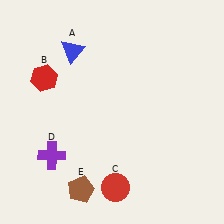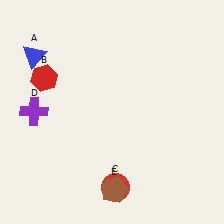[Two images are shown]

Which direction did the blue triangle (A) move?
The blue triangle (A) moved left.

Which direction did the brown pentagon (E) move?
The brown pentagon (E) moved right.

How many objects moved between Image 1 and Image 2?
3 objects moved between the two images.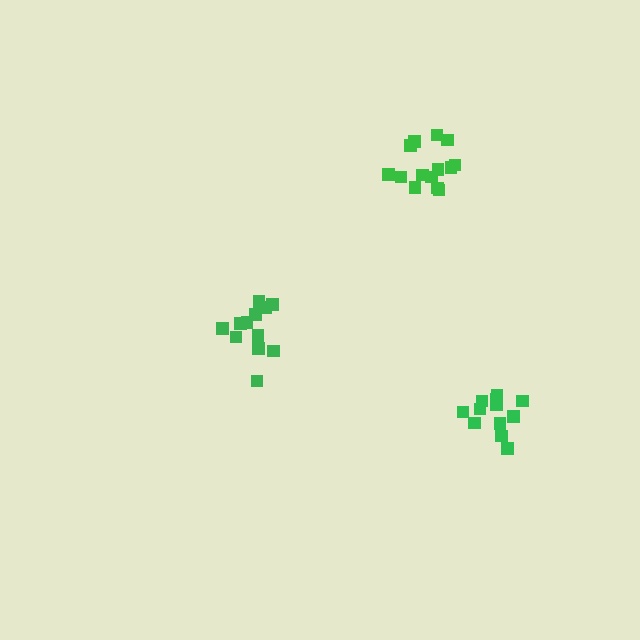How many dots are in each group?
Group 1: 12 dots, Group 2: 14 dots, Group 3: 12 dots (38 total).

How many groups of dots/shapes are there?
There are 3 groups.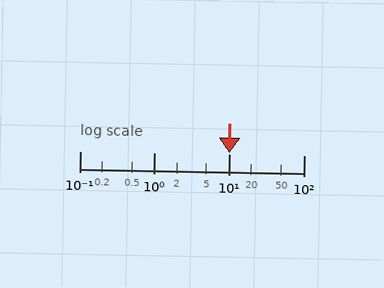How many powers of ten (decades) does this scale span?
The scale spans 3 decades, from 0.1 to 100.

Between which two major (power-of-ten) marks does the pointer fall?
The pointer is between 10 and 100.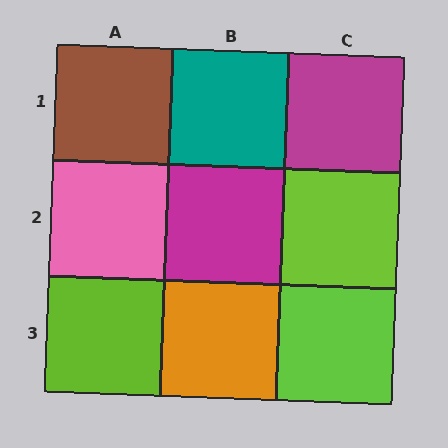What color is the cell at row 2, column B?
Magenta.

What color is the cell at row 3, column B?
Orange.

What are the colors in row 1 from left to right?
Brown, teal, magenta.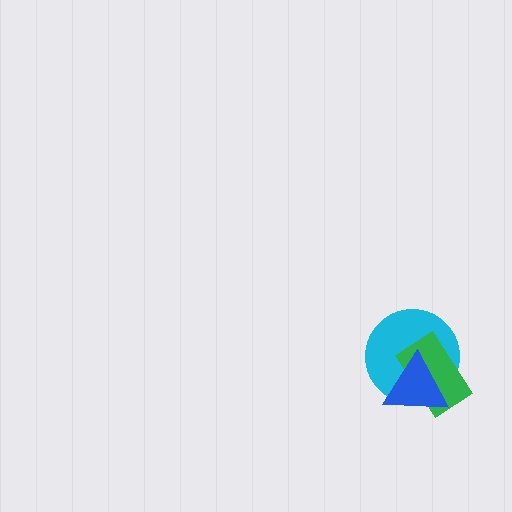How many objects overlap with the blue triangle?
2 objects overlap with the blue triangle.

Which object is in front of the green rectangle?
The blue triangle is in front of the green rectangle.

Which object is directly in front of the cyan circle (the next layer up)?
The green rectangle is directly in front of the cyan circle.